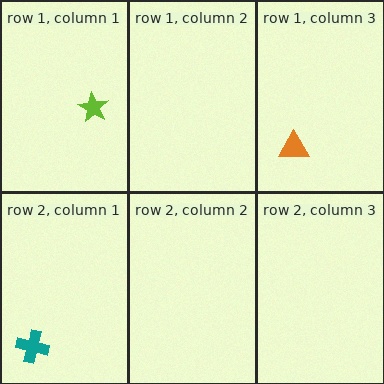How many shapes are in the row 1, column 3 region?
1.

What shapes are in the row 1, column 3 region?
The orange triangle.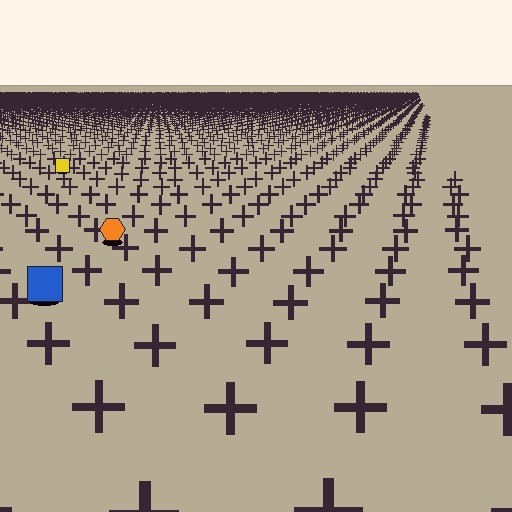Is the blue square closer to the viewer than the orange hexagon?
Yes. The blue square is closer — you can tell from the texture gradient: the ground texture is coarser near it.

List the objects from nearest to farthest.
From nearest to farthest: the blue square, the orange hexagon, the yellow square.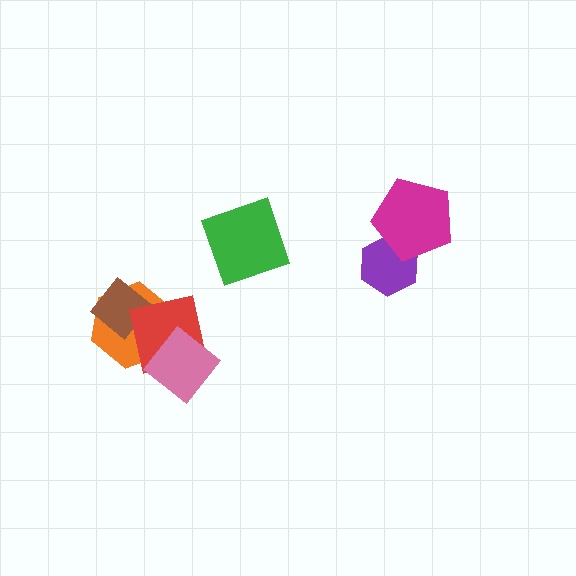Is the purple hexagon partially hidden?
Yes, it is partially covered by another shape.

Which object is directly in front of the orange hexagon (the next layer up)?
The brown diamond is directly in front of the orange hexagon.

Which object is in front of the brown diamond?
The red square is in front of the brown diamond.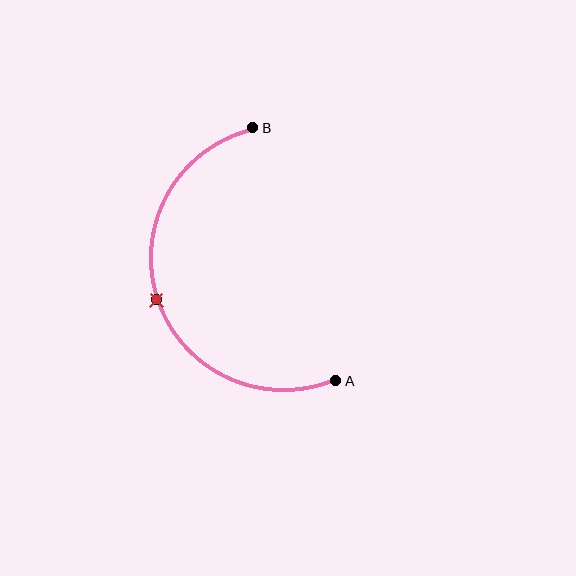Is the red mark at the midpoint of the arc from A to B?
Yes. The red mark lies on the arc at equal arc-length from both A and B — it is the arc midpoint.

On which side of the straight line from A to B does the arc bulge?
The arc bulges to the left of the straight line connecting A and B.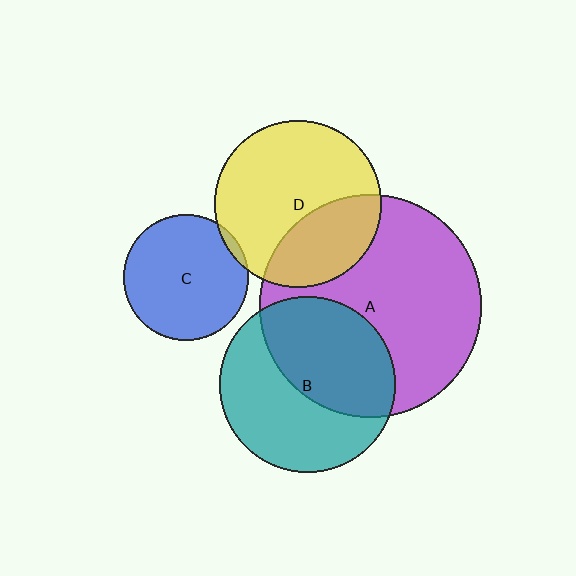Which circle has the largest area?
Circle A (purple).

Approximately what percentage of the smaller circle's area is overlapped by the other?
Approximately 50%.